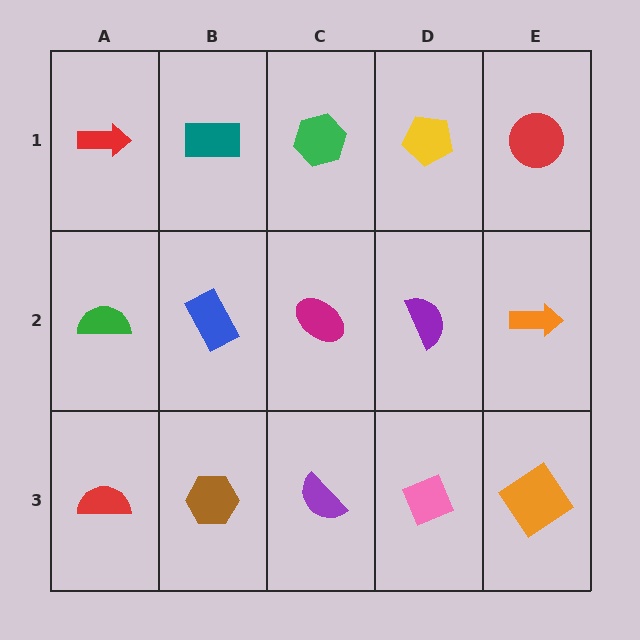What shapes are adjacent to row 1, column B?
A blue rectangle (row 2, column B), a red arrow (row 1, column A), a green hexagon (row 1, column C).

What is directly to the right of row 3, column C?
A pink diamond.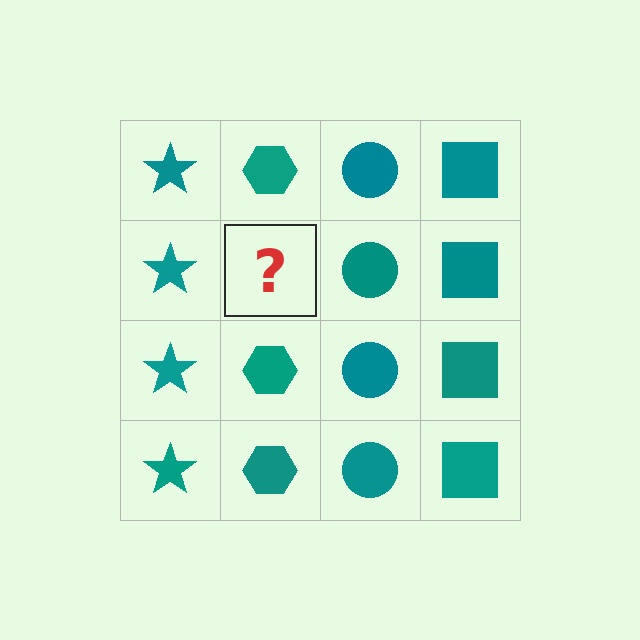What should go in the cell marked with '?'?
The missing cell should contain a teal hexagon.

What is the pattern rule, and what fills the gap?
The rule is that each column has a consistent shape. The gap should be filled with a teal hexagon.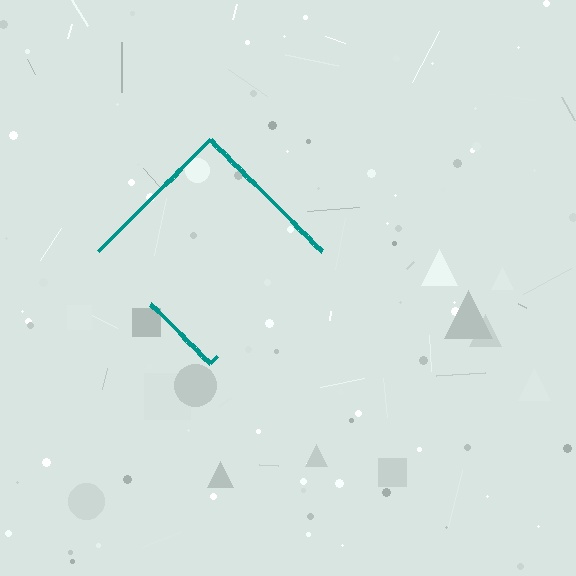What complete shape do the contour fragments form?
The contour fragments form a diamond.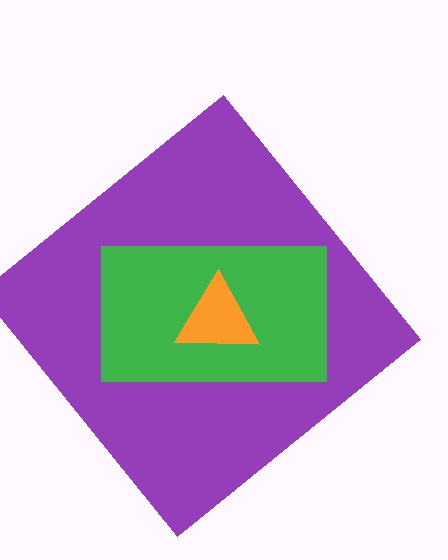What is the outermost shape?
The purple diamond.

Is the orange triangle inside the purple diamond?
Yes.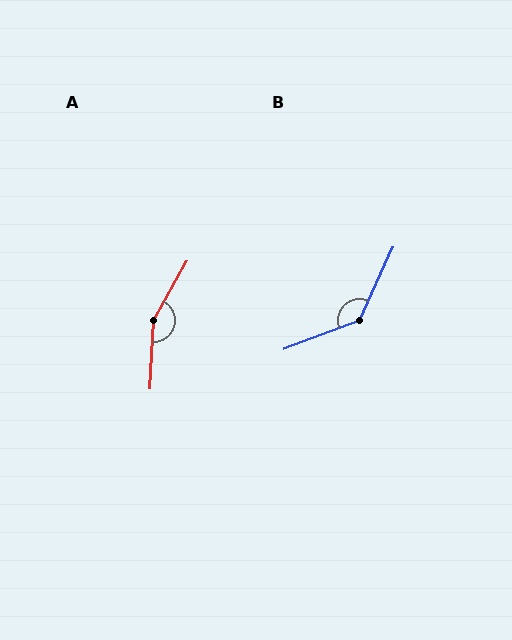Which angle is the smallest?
B, at approximately 135 degrees.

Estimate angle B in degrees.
Approximately 135 degrees.